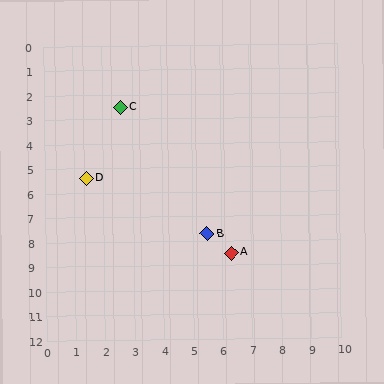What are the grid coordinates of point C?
Point C is at approximately (2.6, 2.5).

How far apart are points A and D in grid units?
Points A and D are about 5.8 grid units apart.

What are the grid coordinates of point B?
Point B is at approximately (5.5, 7.7).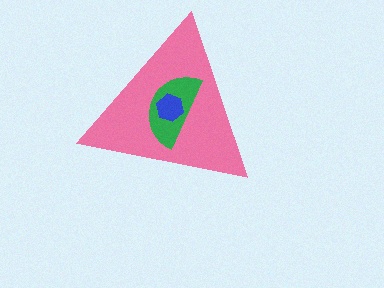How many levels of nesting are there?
3.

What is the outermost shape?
The pink triangle.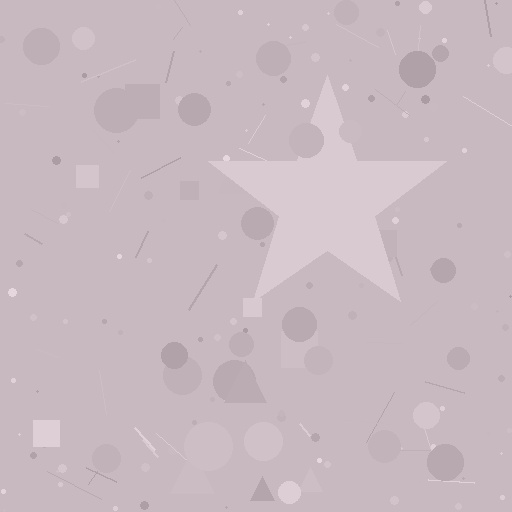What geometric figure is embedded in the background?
A star is embedded in the background.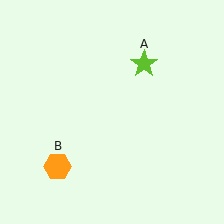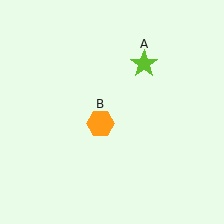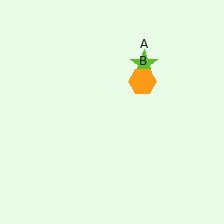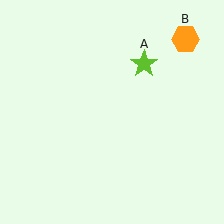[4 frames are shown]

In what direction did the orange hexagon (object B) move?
The orange hexagon (object B) moved up and to the right.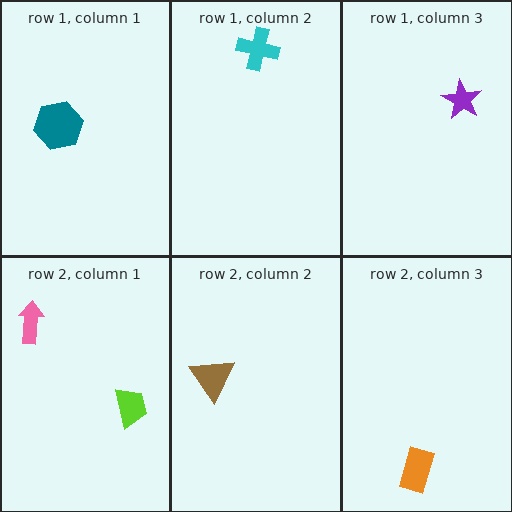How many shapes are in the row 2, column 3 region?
1.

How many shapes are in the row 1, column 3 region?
1.